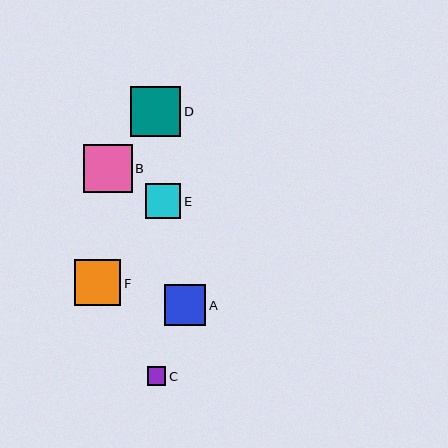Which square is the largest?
Square D is the largest with a size of approximately 50 pixels.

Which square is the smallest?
Square C is the smallest with a size of approximately 18 pixels.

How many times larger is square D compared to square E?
Square D is approximately 1.4 times the size of square E.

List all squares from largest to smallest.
From largest to smallest: D, B, F, A, E, C.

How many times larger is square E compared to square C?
Square E is approximately 1.9 times the size of square C.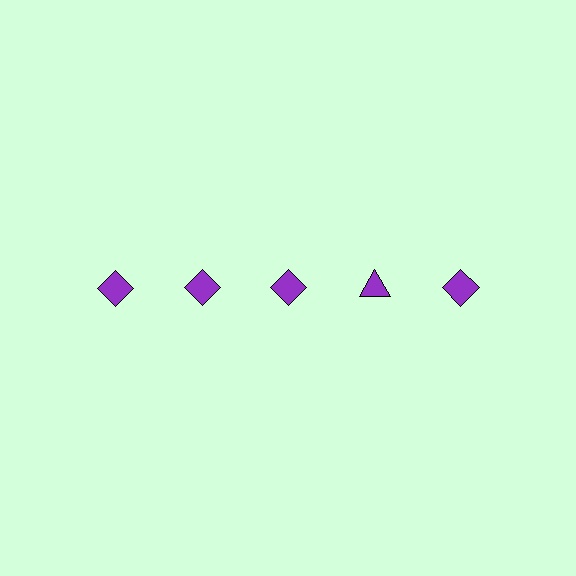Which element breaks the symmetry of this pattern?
The purple triangle in the top row, second from right column breaks the symmetry. All other shapes are purple diamonds.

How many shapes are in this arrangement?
There are 5 shapes arranged in a grid pattern.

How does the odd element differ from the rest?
It has a different shape: triangle instead of diamond.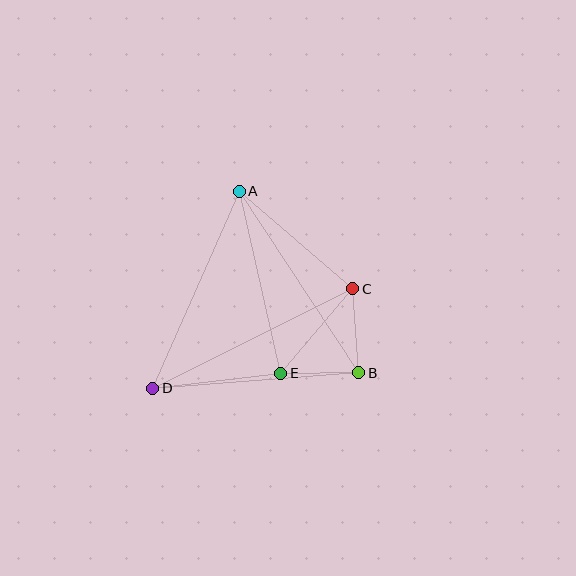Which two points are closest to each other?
Points B and E are closest to each other.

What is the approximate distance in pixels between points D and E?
The distance between D and E is approximately 129 pixels.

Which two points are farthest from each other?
Points C and D are farthest from each other.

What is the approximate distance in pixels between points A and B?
The distance between A and B is approximately 217 pixels.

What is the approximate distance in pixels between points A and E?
The distance between A and E is approximately 187 pixels.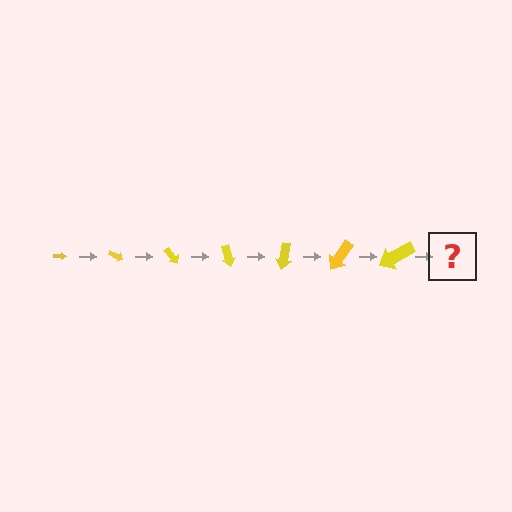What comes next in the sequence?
The next element should be an arrow, larger than the previous one and rotated 175 degrees from the start.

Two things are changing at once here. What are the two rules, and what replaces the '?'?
The two rules are that the arrow grows larger each step and it rotates 25 degrees each step. The '?' should be an arrow, larger than the previous one and rotated 175 degrees from the start.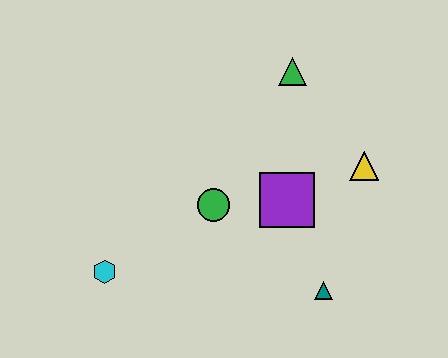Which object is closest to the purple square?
The green circle is closest to the purple square.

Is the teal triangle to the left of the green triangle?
No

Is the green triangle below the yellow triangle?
No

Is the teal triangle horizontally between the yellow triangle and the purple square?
Yes